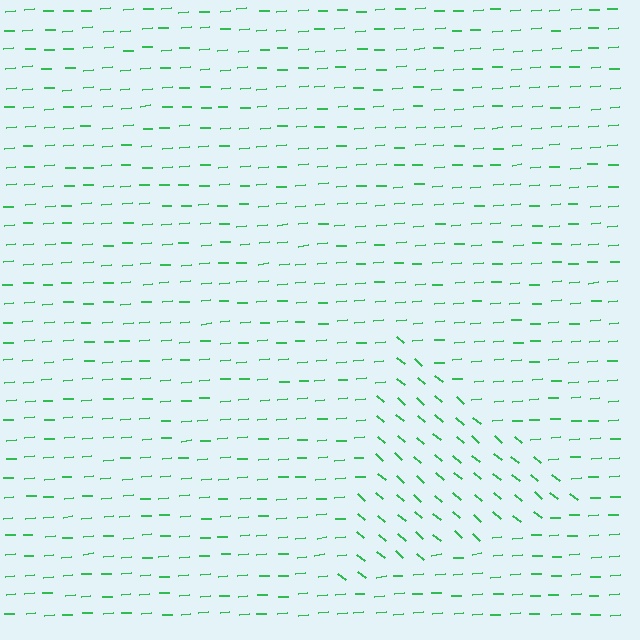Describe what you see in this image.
The image is filled with small green line segments. A triangle region in the image has lines oriented differently from the surrounding lines, creating a visible texture boundary.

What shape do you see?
I see a triangle.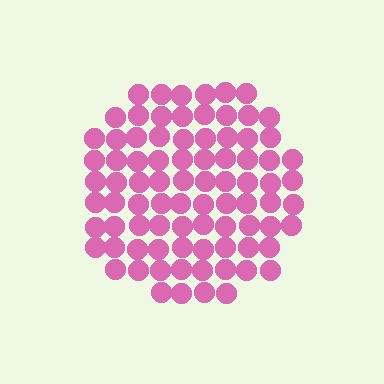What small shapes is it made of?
It is made of small circles.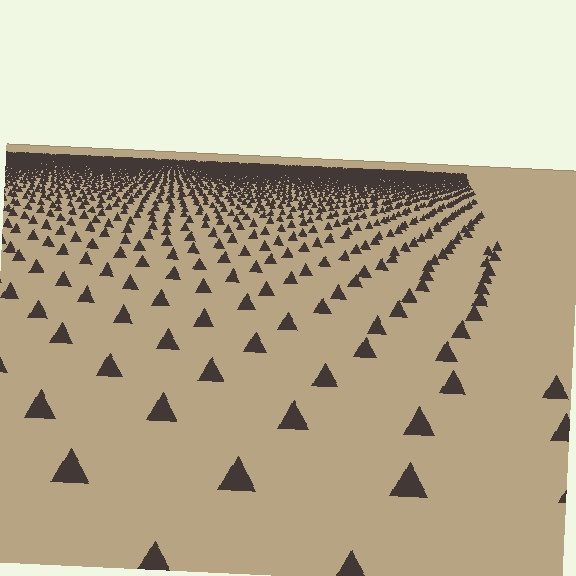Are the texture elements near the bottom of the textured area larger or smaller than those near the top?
Larger. Near the bottom, elements are closer to the viewer and appear at a bigger on-screen size.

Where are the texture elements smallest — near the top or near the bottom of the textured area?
Near the top.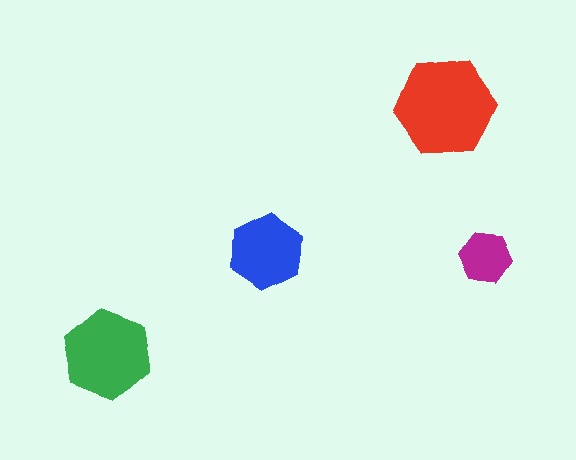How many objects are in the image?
There are 4 objects in the image.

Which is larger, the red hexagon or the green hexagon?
The red one.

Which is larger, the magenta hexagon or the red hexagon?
The red one.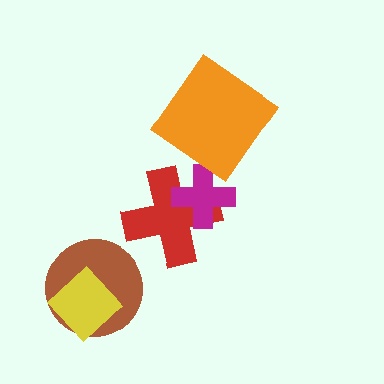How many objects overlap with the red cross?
1 object overlaps with the red cross.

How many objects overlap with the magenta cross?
1 object overlaps with the magenta cross.